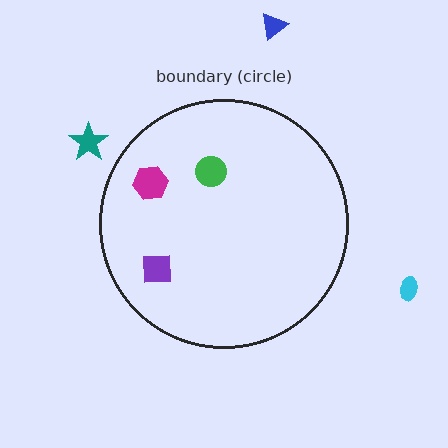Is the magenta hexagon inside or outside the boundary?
Inside.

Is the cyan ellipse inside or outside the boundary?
Outside.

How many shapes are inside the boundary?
3 inside, 3 outside.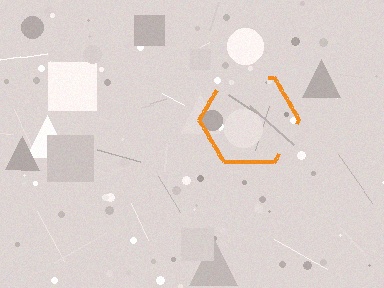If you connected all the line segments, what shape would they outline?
They would outline a hexagon.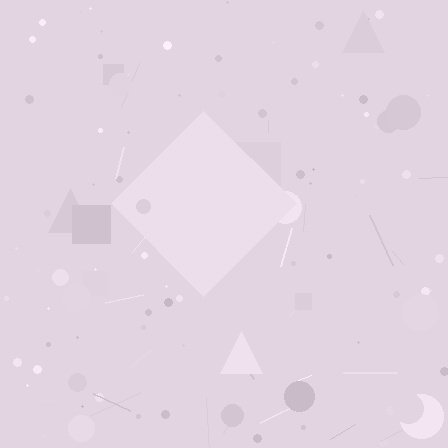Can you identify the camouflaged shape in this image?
The camouflaged shape is a diamond.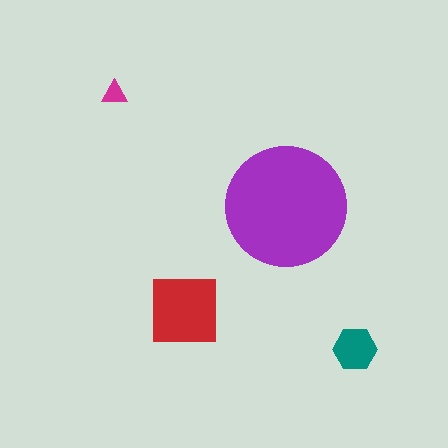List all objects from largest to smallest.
The purple circle, the red square, the teal hexagon, the magenta triangle.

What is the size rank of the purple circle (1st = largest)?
1st.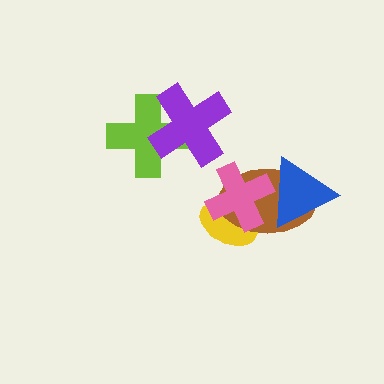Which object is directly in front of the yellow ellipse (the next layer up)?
The brown ellipse is directly in front of the yellow ellipse.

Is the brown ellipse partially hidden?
Yes, it is partially covered by another shape.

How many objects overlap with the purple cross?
1 object overlaps with the purple cross.